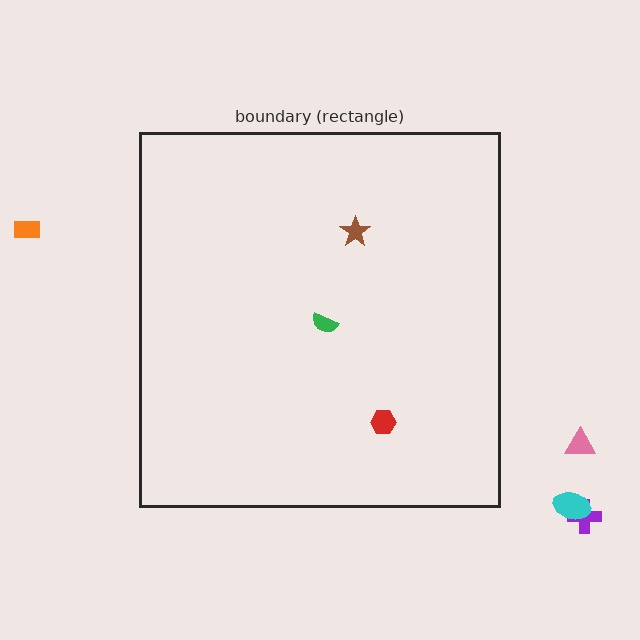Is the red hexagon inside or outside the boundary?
Inside.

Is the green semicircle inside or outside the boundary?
Inside.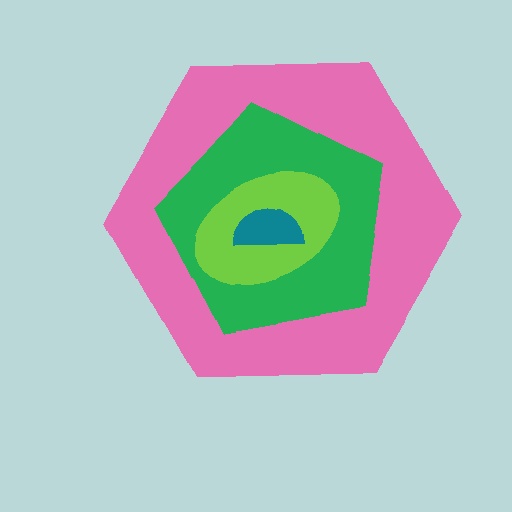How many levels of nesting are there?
4.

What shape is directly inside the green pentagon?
The lime ellipse.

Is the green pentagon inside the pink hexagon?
Yes.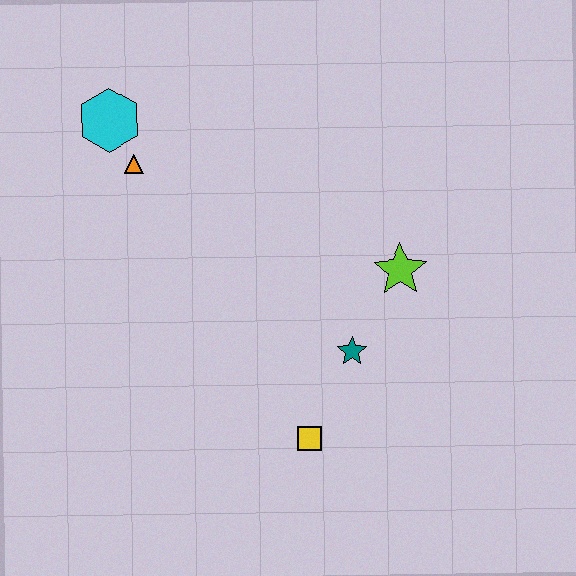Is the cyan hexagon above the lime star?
Yes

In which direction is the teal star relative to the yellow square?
The teal star is above the yellow square.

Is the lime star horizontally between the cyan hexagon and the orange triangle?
No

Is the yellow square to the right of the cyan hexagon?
Yes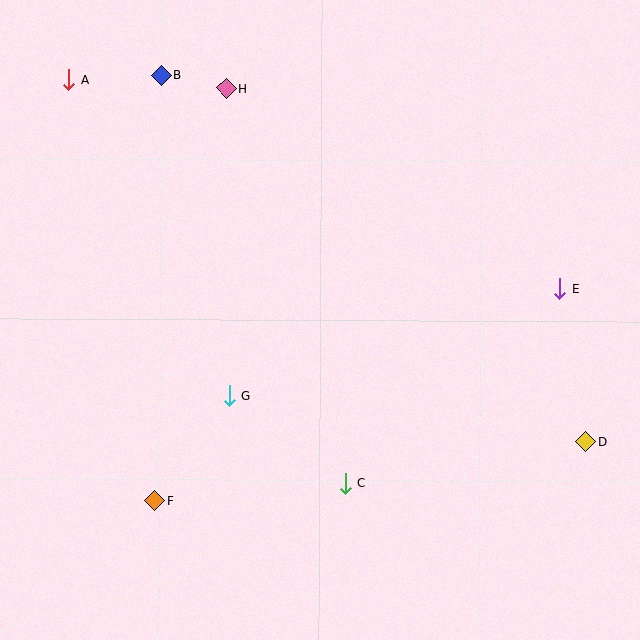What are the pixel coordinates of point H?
Point H is at (226, 88).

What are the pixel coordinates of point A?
Point A is at (69, 79).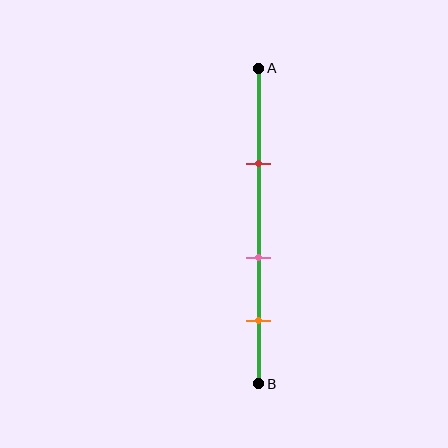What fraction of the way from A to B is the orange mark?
The orange mark is approximately 80% (0.8) of the way from A to B.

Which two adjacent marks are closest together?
The pink and orange marks are the closest adjacent pair.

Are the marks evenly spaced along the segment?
Yes, the marks are approximately evenly spaced.